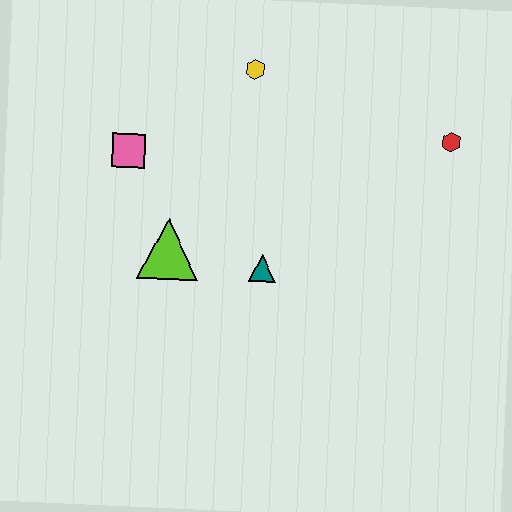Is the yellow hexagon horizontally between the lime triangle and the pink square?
No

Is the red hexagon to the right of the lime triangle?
Yes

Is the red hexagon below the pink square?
No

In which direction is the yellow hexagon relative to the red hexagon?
The yellow hexagon is to the left of the red hexagon.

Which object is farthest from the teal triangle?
The red hexagon is farthest from the teal triangle.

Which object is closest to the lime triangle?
The teal triangle is closest to the lime triangle.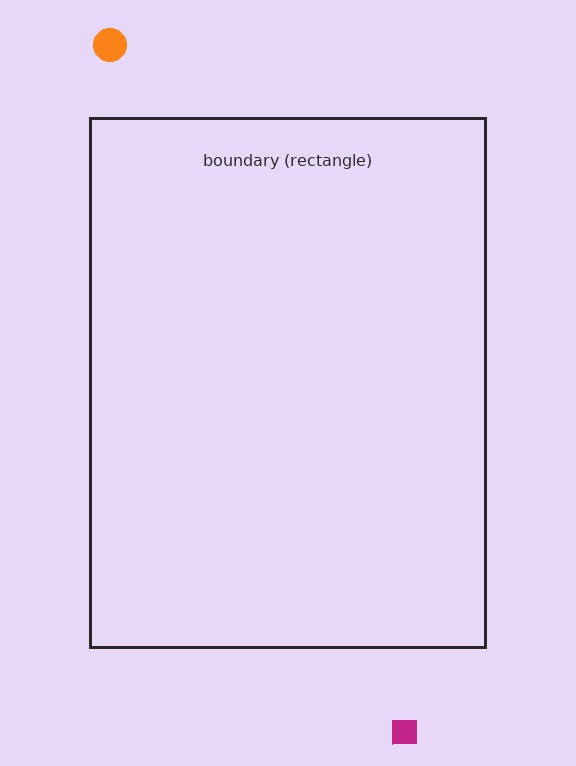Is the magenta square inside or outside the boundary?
Outside.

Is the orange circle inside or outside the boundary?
Outside.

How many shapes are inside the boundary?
0 inside, 2 outside.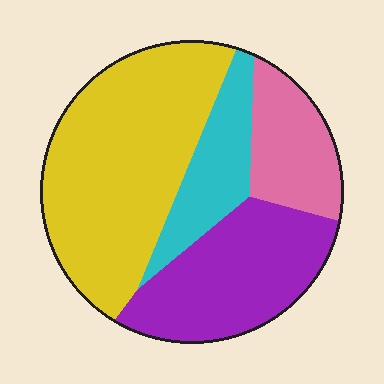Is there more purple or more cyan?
Purple.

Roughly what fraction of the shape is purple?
Purple takes up about one quarter (1/4) of the shape.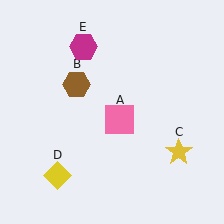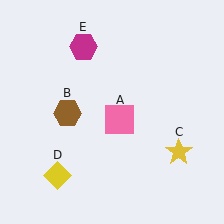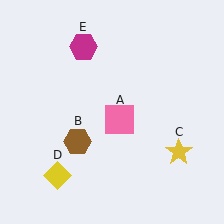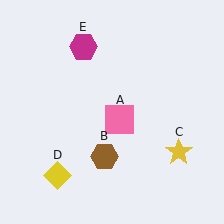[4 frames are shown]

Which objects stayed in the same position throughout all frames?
Pink square (object A) and yellow star (object C) and yellow diamond (object D) and magenta hexagon (object E) remained stationary.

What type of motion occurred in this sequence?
The brown hexagon (object B) rotated counterclockwise around the center of the scene.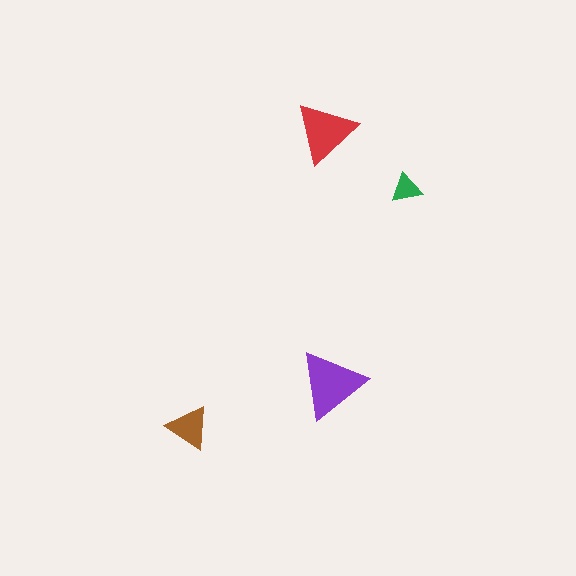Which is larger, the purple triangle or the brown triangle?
The purple one.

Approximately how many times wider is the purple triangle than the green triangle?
About 2.5 times wider.